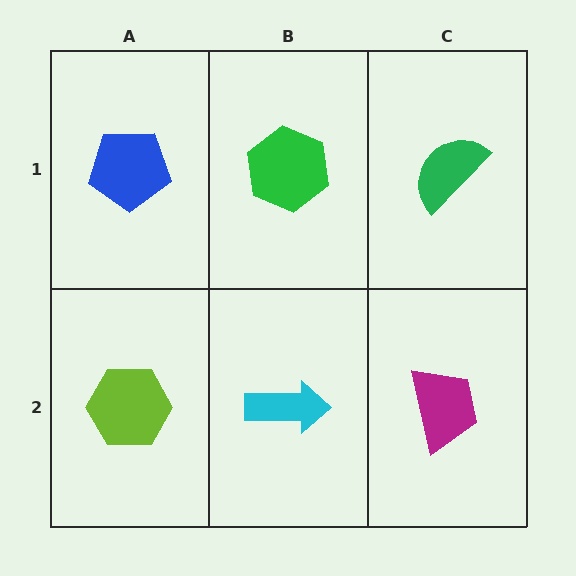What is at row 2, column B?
A cyan arrow.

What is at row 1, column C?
A green semicircle.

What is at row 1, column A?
A blue pentagon.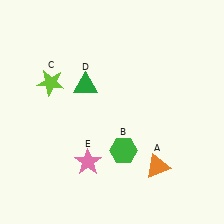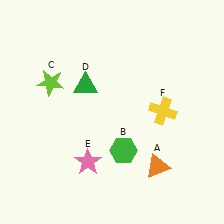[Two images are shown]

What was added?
A yellow cross (F) was added in Image 2.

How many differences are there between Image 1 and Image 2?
There is 1 difference between the two images.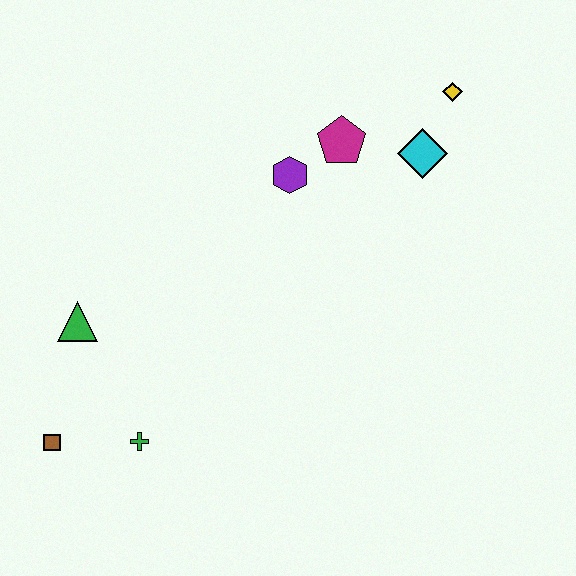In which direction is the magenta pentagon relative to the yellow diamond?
The magenta pentagon is to the left of the yellow diamond.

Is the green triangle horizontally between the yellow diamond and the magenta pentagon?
No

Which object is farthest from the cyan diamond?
The brown square is farthest from the cyan diamond.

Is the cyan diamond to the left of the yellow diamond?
Yes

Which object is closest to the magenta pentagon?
The purple hexagon is closest to the magenta pentagon.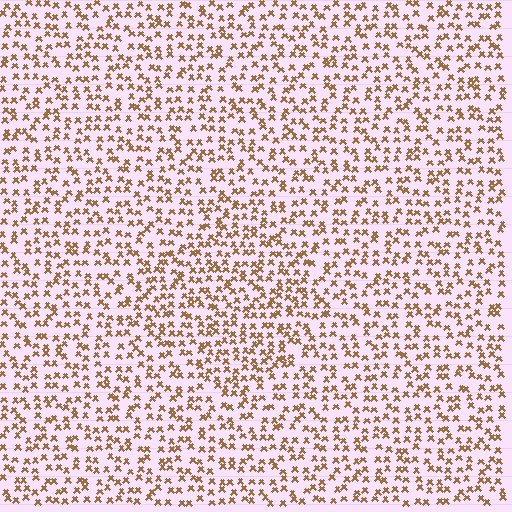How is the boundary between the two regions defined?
The boundary is defined by a change in element density (approximately 1.3x ratio). All elements are the same color, size, and shape.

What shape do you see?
I see a diamond.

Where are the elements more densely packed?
The elements are more densely packed inside the diamond boundary.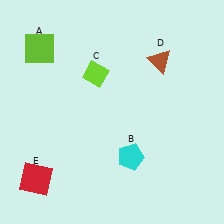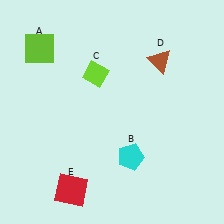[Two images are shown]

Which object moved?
The red square (E) moved right.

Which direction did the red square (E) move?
The red square (E) moved right.